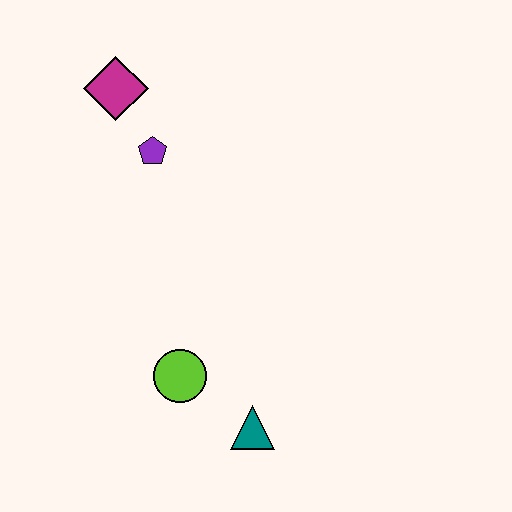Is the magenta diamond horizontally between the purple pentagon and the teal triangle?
No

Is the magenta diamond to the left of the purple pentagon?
Yes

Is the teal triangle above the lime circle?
No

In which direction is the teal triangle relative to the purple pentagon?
The teal triangle is below the purple pentagon.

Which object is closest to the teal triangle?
The lime circle is closest to the teal triangle.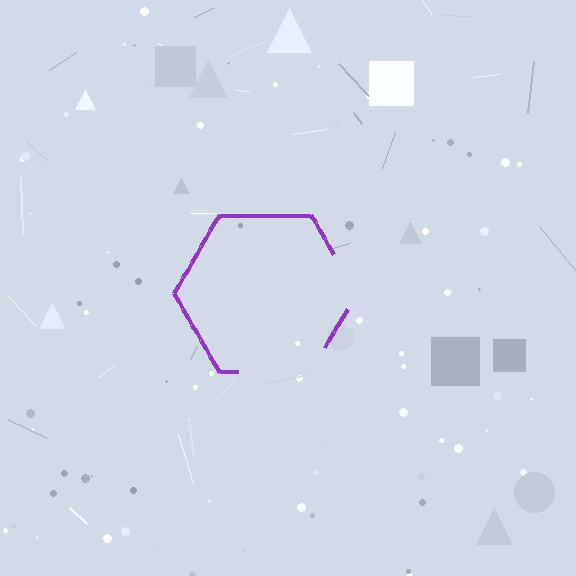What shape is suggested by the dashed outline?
The dashed outline suggests a hexagon.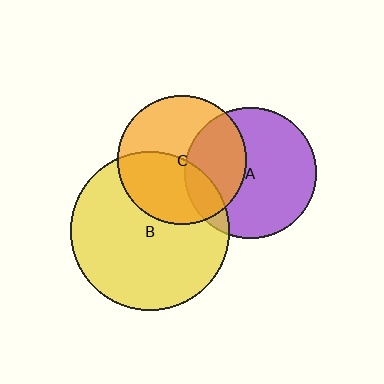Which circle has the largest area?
Circle B (yellow).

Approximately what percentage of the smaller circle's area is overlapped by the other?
Approximately 15%.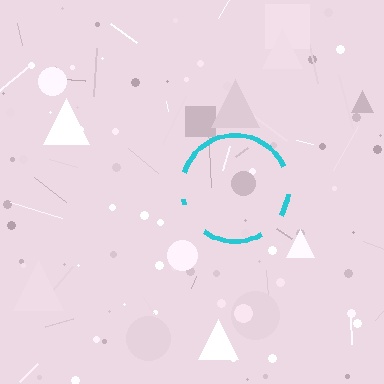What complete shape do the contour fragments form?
The contour fragments form a circle.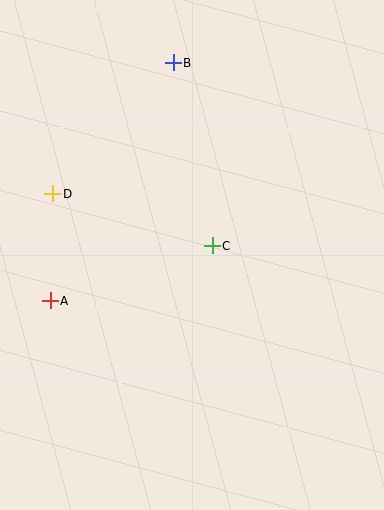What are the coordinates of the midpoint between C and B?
The midpoint between C and B is at (193, 154).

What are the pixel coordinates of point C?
Point C is at (212, 246).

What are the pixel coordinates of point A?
Point A is at (50, 301).